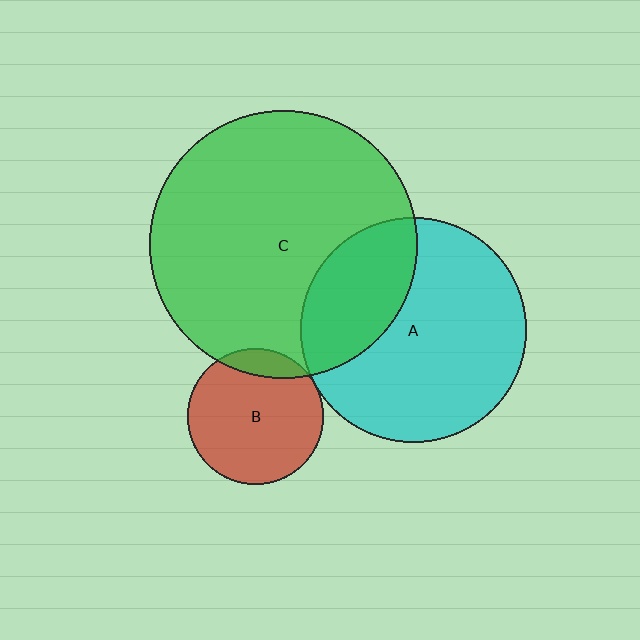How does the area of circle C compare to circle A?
Approximately 1.4 times.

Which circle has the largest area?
Circle C (green).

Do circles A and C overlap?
Yes.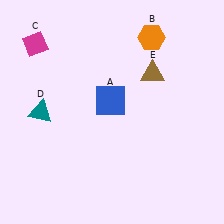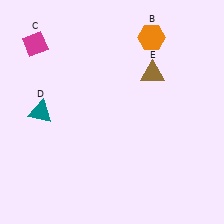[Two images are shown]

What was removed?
The blue square (A) was removed in Image 2.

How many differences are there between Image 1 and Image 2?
There is 1 difference between the two images.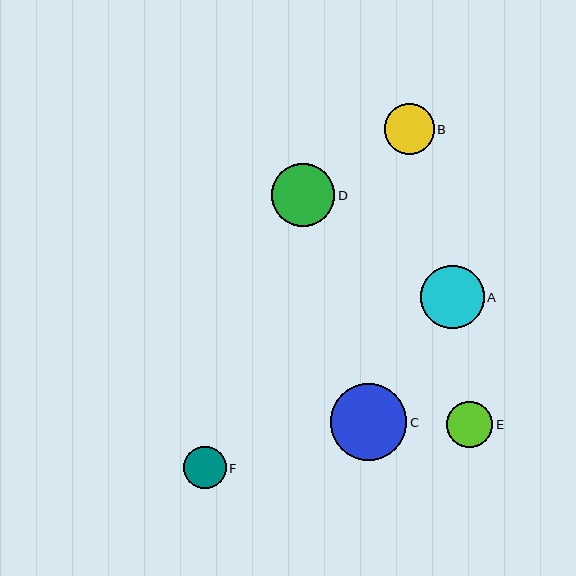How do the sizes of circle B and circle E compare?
Circle B and circle E are approximately the same size.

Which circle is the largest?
Circle C is the largest with a size of approximately 77 pixels.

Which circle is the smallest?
Circle F is the smallest with a size of approximately 42 pixels.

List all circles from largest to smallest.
From largest to smallest: C, A, D, B, E, F.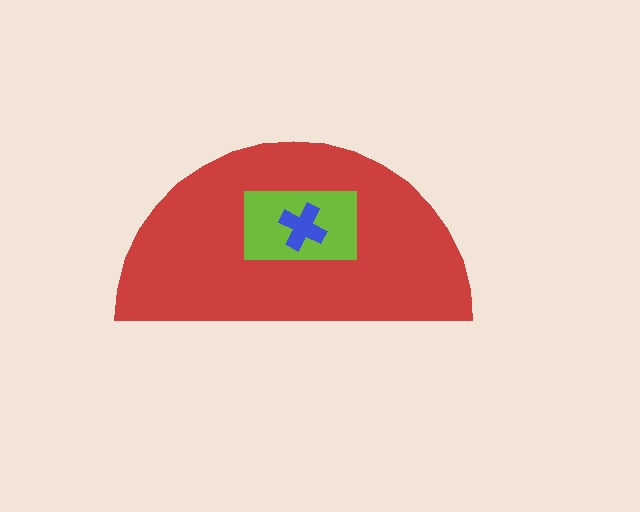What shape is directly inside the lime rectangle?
The blue cross.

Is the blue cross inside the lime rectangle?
Yes.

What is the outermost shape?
The red semicircle.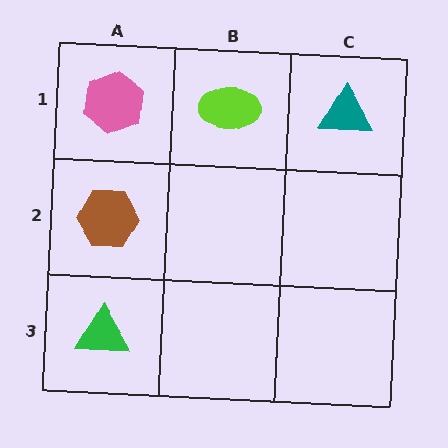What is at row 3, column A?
A green triangle.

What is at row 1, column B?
A lime ellipse.